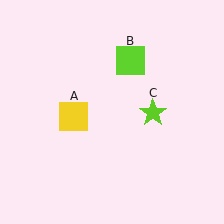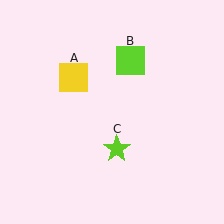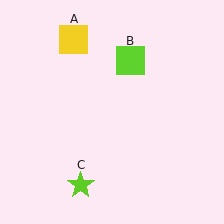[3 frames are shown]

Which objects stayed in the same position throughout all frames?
Lime square (object B) remained stationary.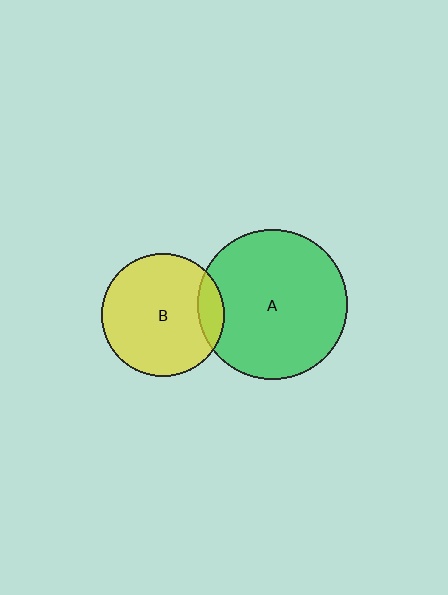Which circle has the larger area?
Circle A (green).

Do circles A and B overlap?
Yes.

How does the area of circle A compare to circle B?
Approximately 1.5 times.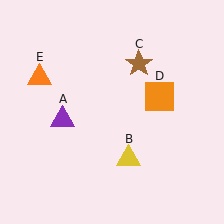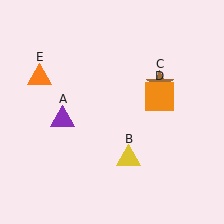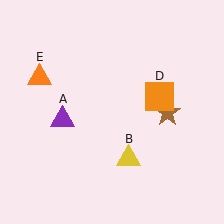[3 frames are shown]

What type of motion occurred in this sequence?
The brown star (object C) rotated clockwise around the center of the scene.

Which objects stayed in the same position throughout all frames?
Purple triangle (object A) and yellow triangle (object B) and orange square (object D) and orange triangle (object E) remained stationary.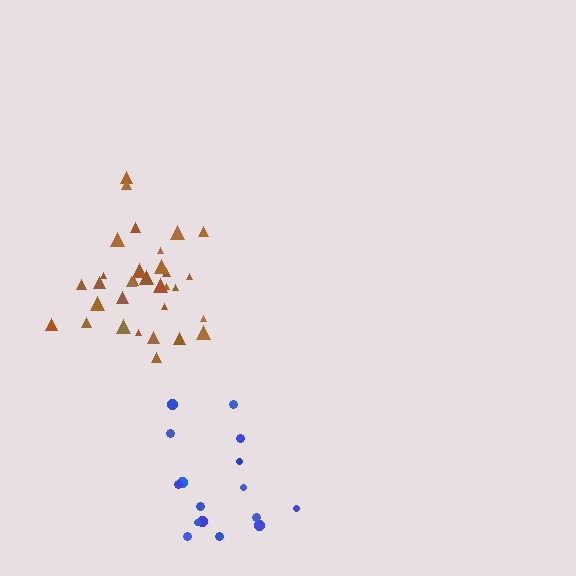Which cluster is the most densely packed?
Brown.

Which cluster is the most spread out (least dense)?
Blue.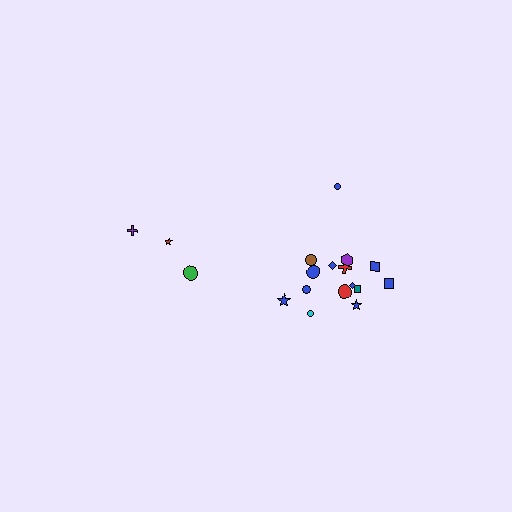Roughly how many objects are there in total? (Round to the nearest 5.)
Roughly 20 objects in total.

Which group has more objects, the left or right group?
The right group.